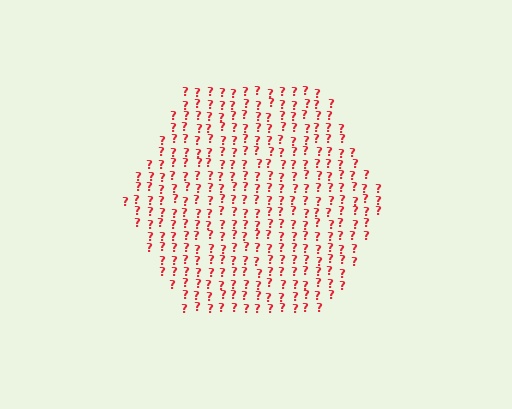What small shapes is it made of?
It is made of small question marks.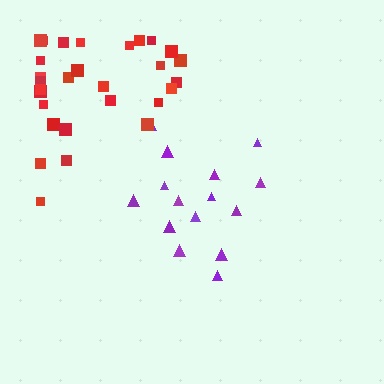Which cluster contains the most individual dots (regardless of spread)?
Red (30).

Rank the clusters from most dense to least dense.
red, purple.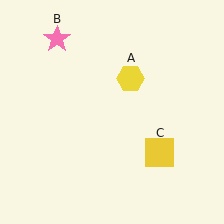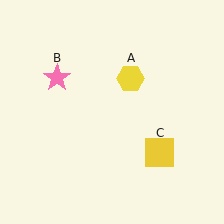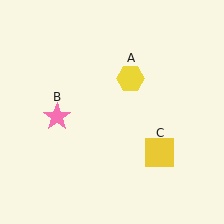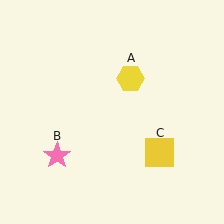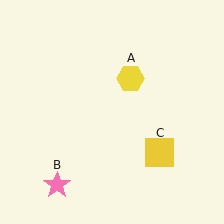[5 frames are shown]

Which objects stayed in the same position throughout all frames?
Yellow hexagon (object A) and yellow square (object C) remained stationary.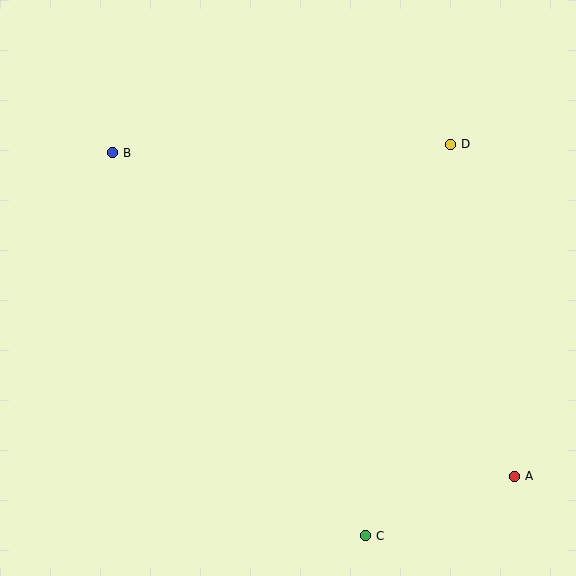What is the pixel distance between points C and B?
The distance between C and B is 459 pixels.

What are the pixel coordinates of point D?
Point D is at (450, 144).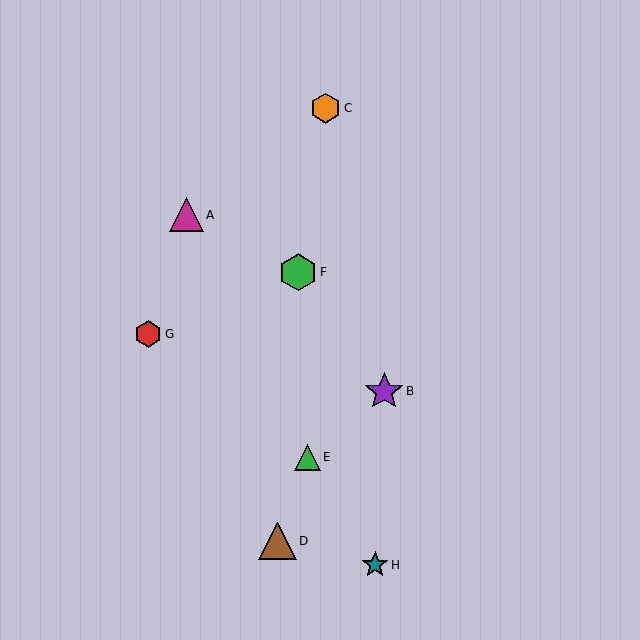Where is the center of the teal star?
The center of the teal star is at (375, 565).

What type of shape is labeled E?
Shape E is a green triangle.